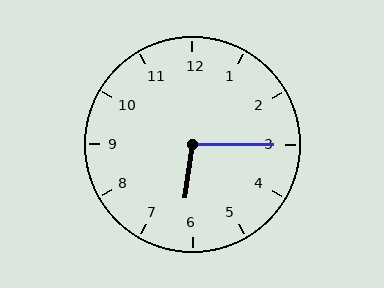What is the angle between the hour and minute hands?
Approximately 98 degrees.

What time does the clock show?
6:15.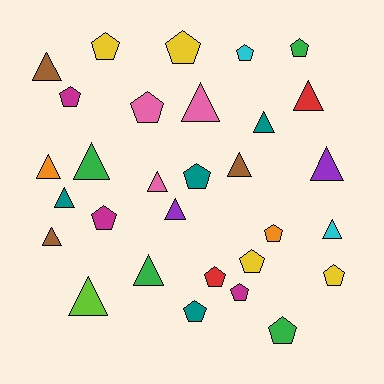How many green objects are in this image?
There are 4 green objects.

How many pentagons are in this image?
There are 15 pentagons.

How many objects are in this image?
There are 30 objects.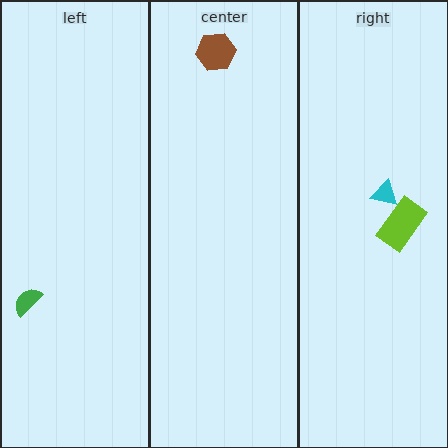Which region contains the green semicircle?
The left region.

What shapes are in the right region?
The cyan triangle, the lime rectangle.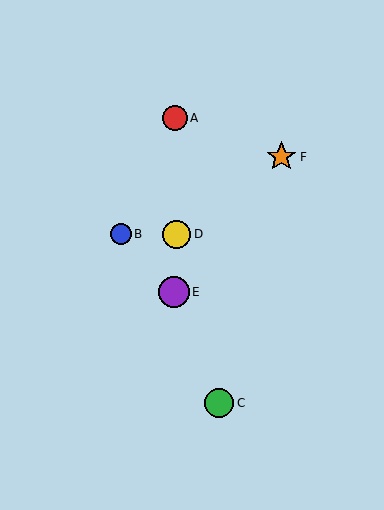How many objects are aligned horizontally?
2 objects (B, D) are aligned horizontally.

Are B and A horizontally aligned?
No, B is at y≈234 and A is at y≈118.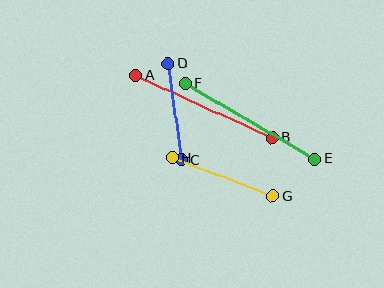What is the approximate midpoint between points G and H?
The midpoint is at approximately (223, 177) pixels.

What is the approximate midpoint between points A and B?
The midpoint is at approximately (204, 106) pixels.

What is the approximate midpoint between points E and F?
The midpoint is at approximately (250, 121) pixels.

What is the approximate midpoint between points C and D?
The midpoint is at approximately (175, 112) pixels.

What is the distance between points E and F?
The distance is approximately 150 pixels.